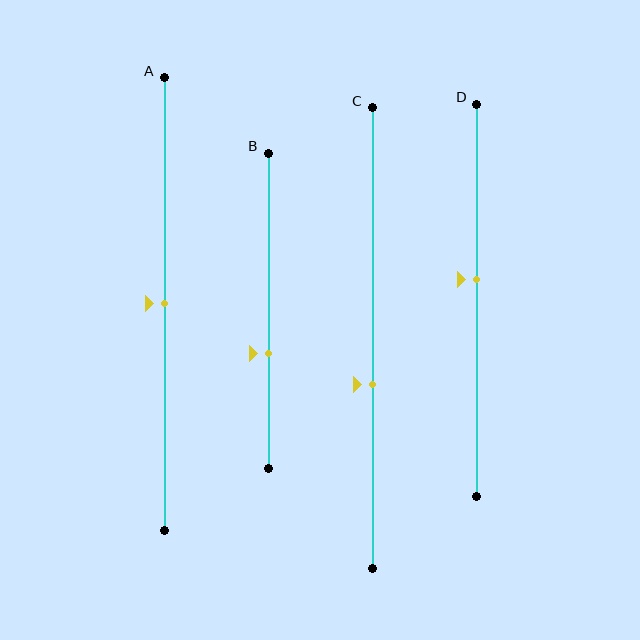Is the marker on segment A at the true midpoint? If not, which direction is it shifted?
Yes, the marker on segment A is at the true midpoint.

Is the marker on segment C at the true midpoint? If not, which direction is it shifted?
No, the marker on segment C is shifted downward by about 10% of the segment length.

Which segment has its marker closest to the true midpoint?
Segment A has its marker closest to the true midpoint.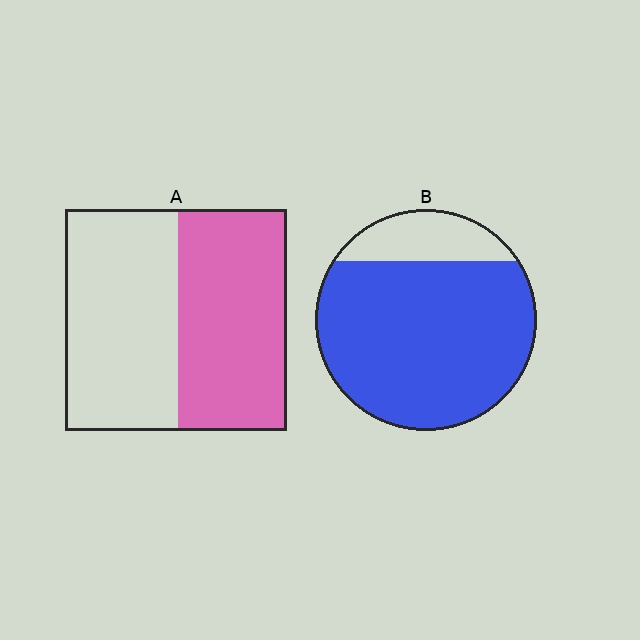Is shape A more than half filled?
Roughly half.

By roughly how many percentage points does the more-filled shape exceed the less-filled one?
By roughly 35 percentage points (B over A).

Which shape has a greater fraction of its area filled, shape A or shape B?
Shape B.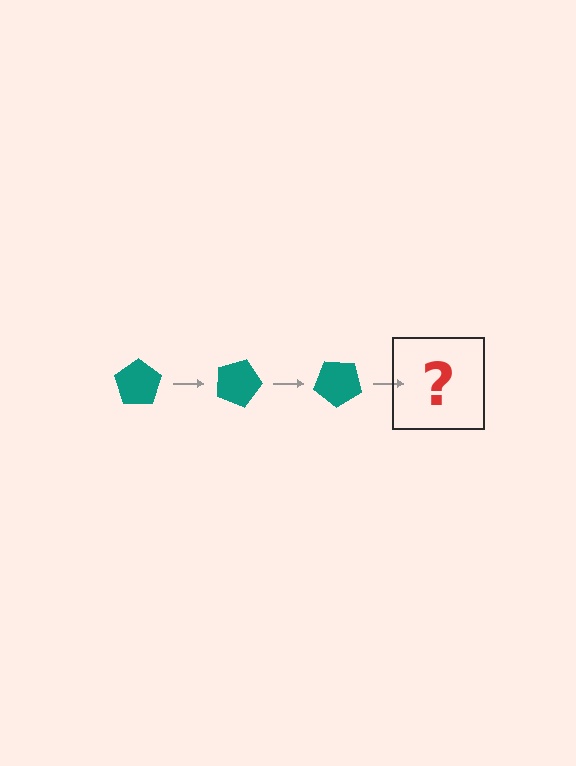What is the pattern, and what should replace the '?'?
The pattern is that the pentagon rotates 20 degrees each step. The '?' should be a teal pentagon rotated 60 degrees.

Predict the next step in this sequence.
The next step is a teal pentagon rotated 60 degrees.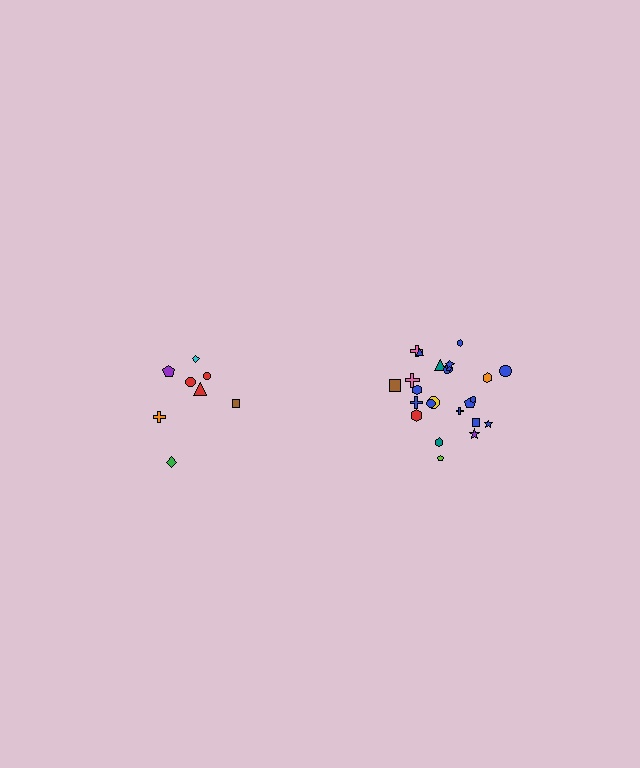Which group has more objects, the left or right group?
The right group.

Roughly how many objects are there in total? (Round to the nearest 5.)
Roughly 35 objects in total.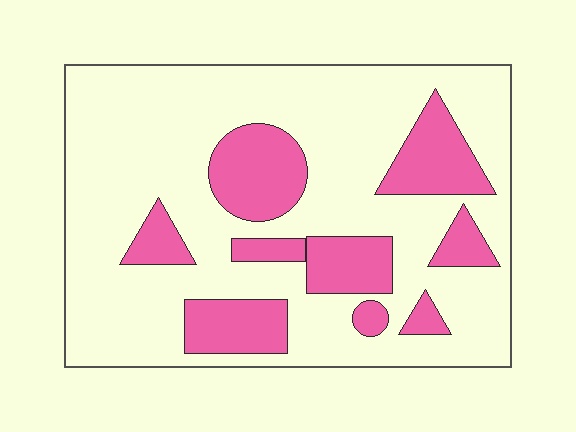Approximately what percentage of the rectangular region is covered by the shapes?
Approximately 25%.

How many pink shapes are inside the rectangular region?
9.